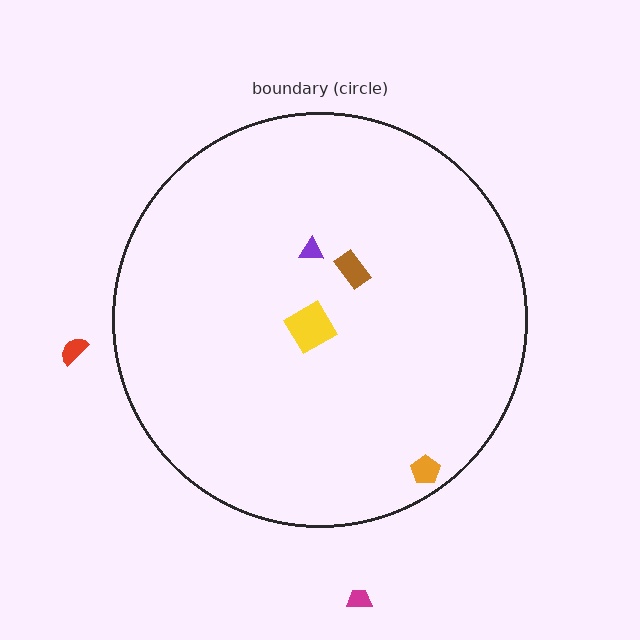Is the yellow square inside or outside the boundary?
Inside.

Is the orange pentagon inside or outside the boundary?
Inside.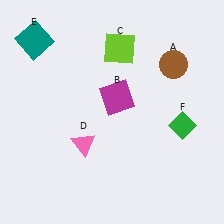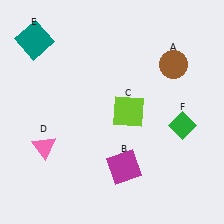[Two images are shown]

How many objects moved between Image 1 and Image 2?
3 objects moved between the two images.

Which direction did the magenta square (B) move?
The magenta square (B) moved down.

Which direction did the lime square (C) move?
The lime square (C) moved down.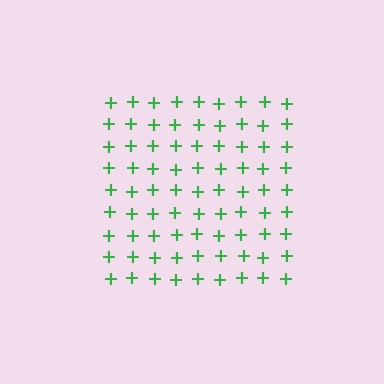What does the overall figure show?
The overall figure shows a square.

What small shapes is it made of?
It is made of small plus signs.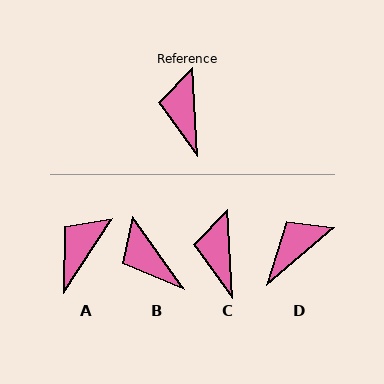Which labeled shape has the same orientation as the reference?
C.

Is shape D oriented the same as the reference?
No, it is off by about 53 degrees.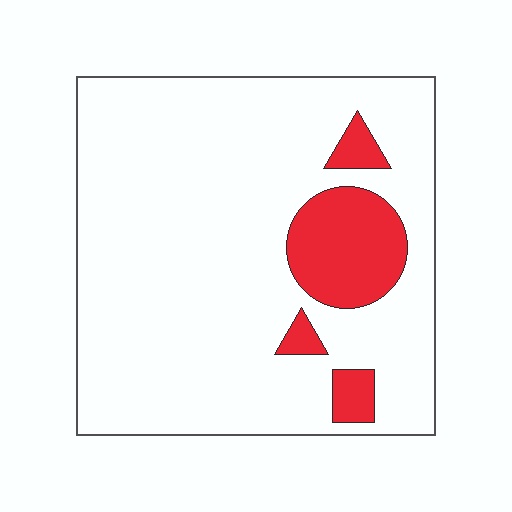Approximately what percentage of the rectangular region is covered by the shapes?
Approximately 15%.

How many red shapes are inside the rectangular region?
4.